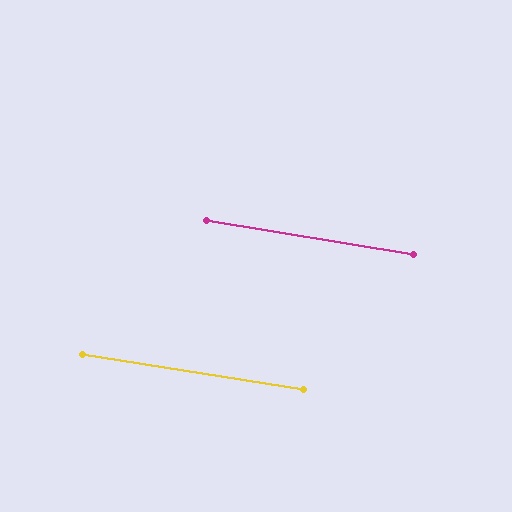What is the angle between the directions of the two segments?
Approximately 0 degrees.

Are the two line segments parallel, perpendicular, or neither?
Parallel — their directions differ by only 0.3°.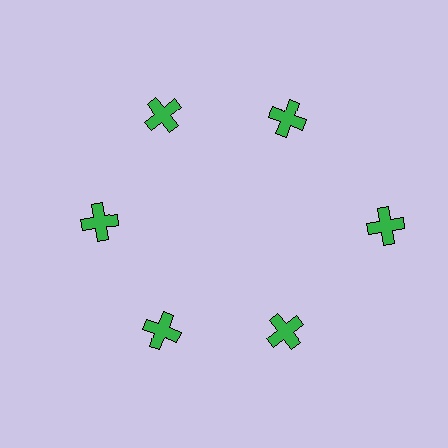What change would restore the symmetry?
The symmetry would be restored by moving it inward, back onto the ring so that all 6 crosses sit at equal angles and equal distance from the center.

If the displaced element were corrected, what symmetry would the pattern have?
It would have 6-fold rotational symmetry — the pattern would map onto itself every 60 degrees.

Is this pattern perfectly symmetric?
No. The 6 green crosses are arranged in a ring, but one element near the 3 o'clock position is pushed outward from the center, breaking the 6-fold rotational symmetry.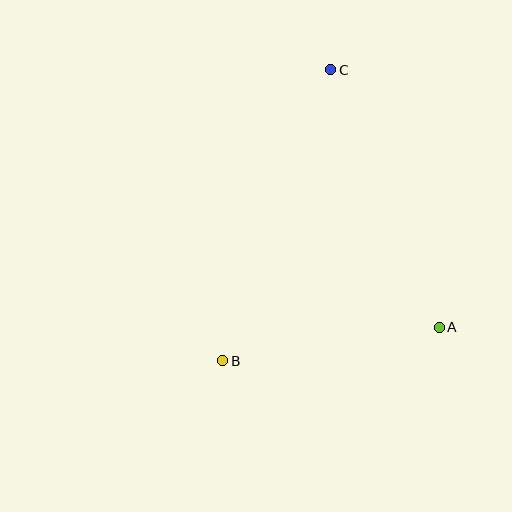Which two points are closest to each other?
Points A and B are closest to each other.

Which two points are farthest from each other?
Points B and C are farthest from each other.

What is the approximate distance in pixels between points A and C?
The distance between A and C is approximately 279 pixels.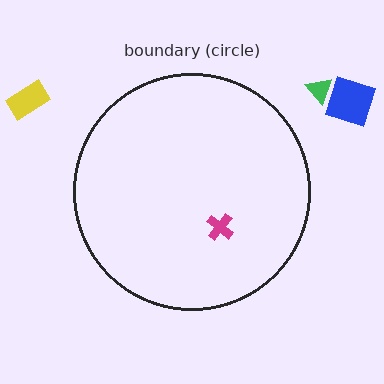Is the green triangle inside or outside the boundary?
Outside.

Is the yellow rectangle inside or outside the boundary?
Outside.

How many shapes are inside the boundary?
1 inside, 3 outside.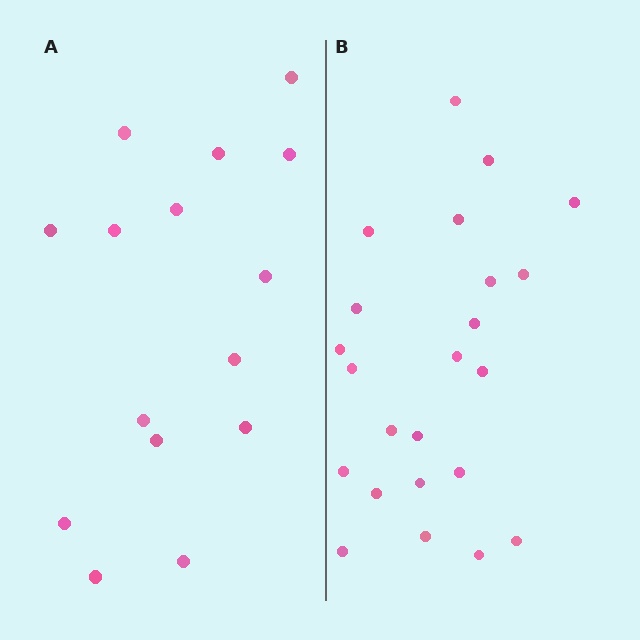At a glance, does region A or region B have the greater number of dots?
Region B (the right region) has more dots.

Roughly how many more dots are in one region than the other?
Region B has roughly 8 or so more dots than region A.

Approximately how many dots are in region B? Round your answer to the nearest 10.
About 20 dots. (The exact count is 23, which rounds to 20.)